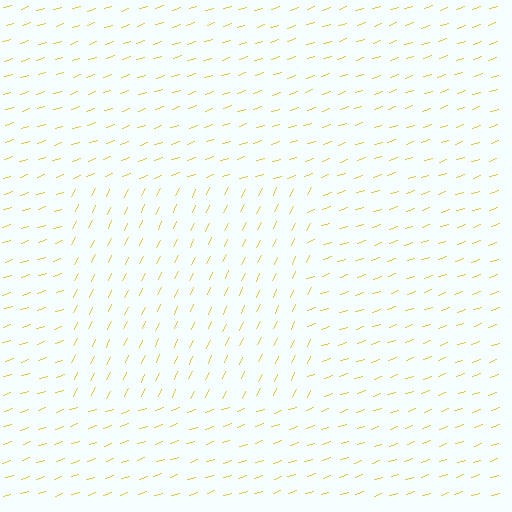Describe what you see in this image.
The image is filled with small yellow line segments. A rectangle region in the image has lines oriented differently from the surrounding lines, creating a visible texture boundary.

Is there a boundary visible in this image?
Yes, there is a texture boundary formed by a change in line orientation.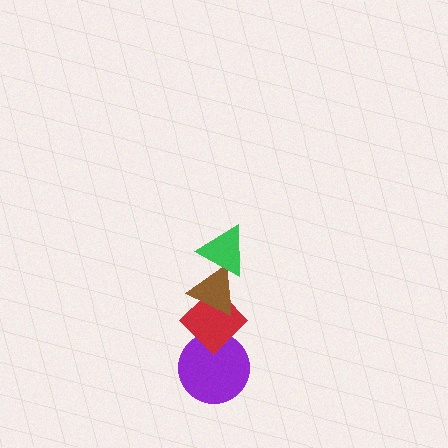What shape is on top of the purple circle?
The red diamond is on top of the purple circle.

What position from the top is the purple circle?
The purple circle is 4th from the top.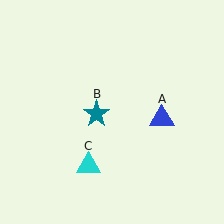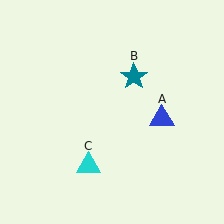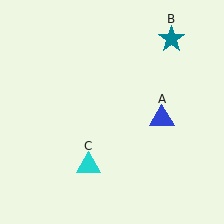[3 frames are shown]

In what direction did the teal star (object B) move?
The teal star (object B) moved up and to the right.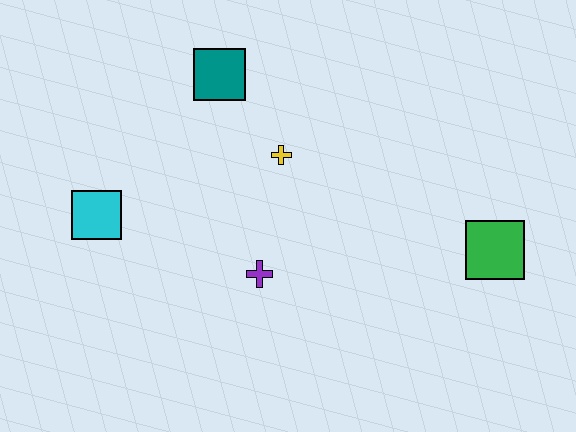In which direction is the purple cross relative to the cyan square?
The purple cross is to the right of the cyan square.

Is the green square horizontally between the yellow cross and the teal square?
No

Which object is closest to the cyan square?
The purple cross is closest to the cyan square.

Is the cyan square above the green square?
Yes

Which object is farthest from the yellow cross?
The green square is farthest from the yellow cross.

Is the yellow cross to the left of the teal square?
No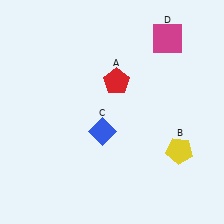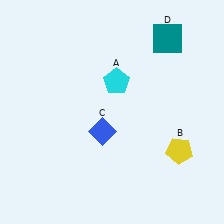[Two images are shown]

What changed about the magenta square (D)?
In Image 1, D is magenta. In Image 2, it changed to teal.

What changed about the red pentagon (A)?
In Image 1, A is red. In Image 2, it changed to cyan.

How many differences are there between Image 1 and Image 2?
There are 2 differences between the two images.